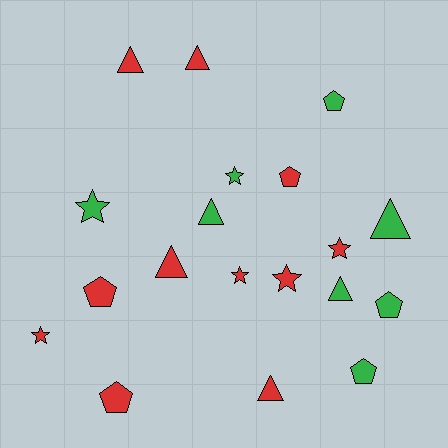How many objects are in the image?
There are 19 objects.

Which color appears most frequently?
Red, with 11 objects.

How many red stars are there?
There are 4 red stars.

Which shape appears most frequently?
Triangle, with 7 objects.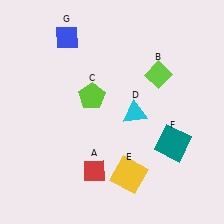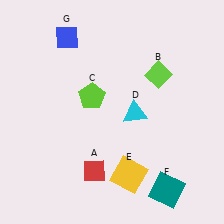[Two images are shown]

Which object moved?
The teal square (F) moved down.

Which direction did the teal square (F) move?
The teal square (F) moved down.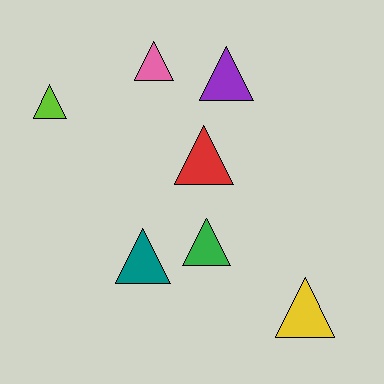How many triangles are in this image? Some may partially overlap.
There are 7 triangles.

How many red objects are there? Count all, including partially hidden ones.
There is 1 red object.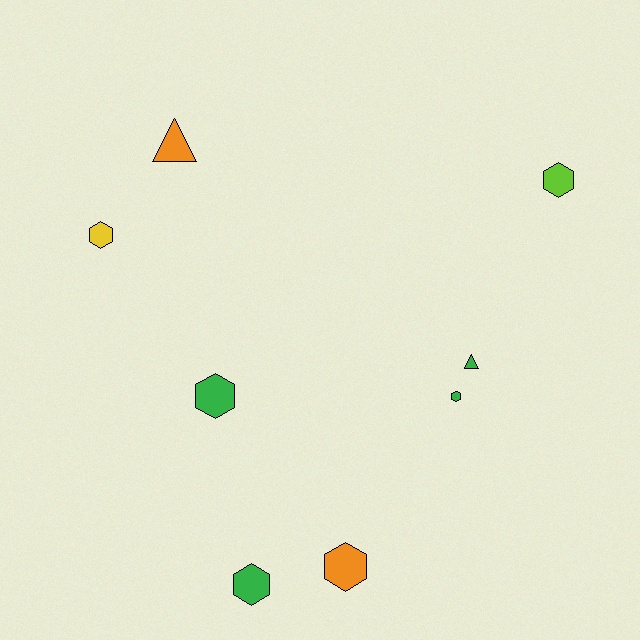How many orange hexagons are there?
There is 1 orange hexagon.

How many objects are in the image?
There are 8 objects.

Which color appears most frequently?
Green, with 4 objects.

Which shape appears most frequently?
Hexagon, with 6 objects.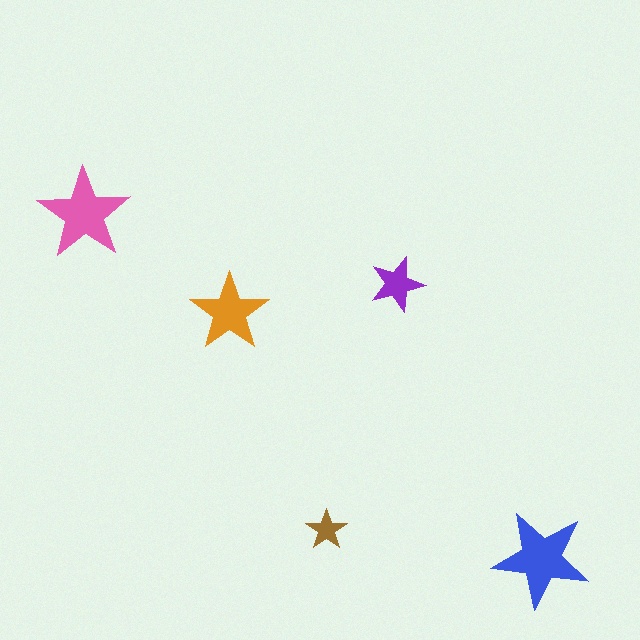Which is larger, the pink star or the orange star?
The pink one.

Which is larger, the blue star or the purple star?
The blue one.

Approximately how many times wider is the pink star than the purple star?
About 1.5 times wider.